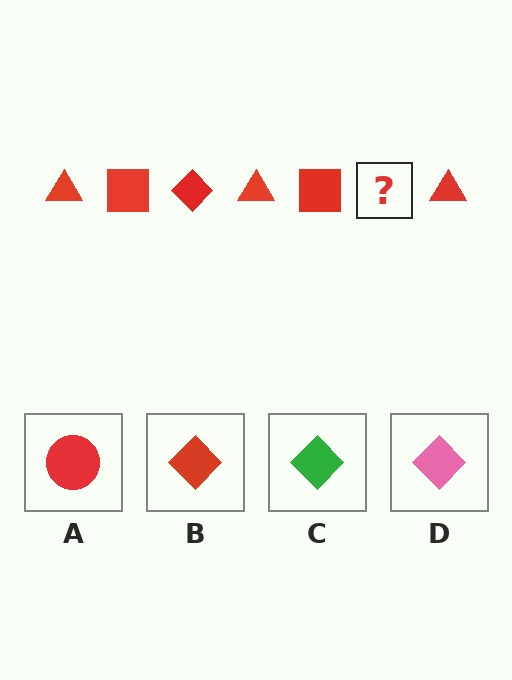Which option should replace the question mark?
Option B.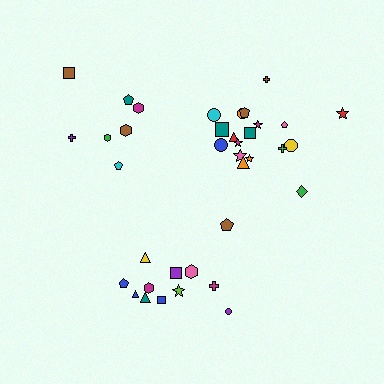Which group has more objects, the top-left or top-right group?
The top-right group.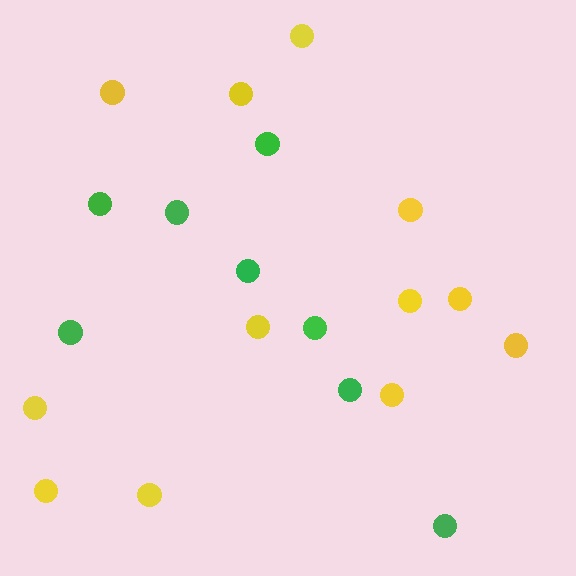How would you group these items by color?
There are 2 groups: one group of yellow circles (12) and one group of green circles (8).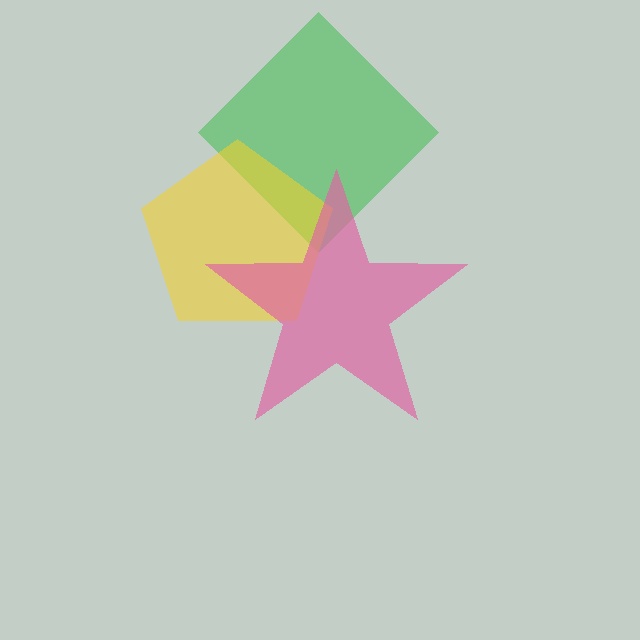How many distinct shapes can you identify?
There are 3 distinct shapes: a green diamond, a yellow pentagon, a pink star.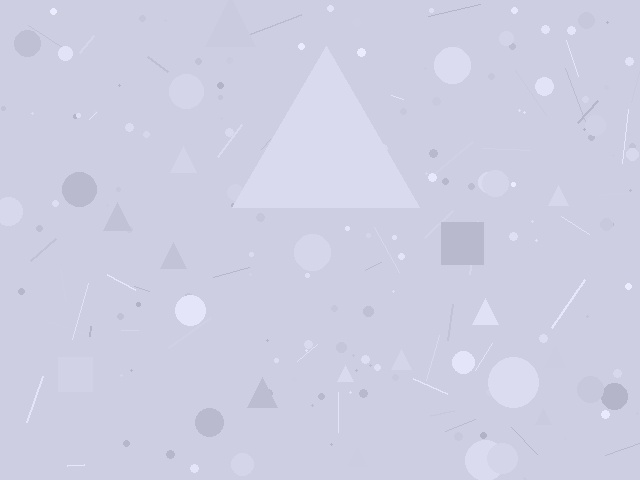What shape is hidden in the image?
A triangle is hidden in the image.